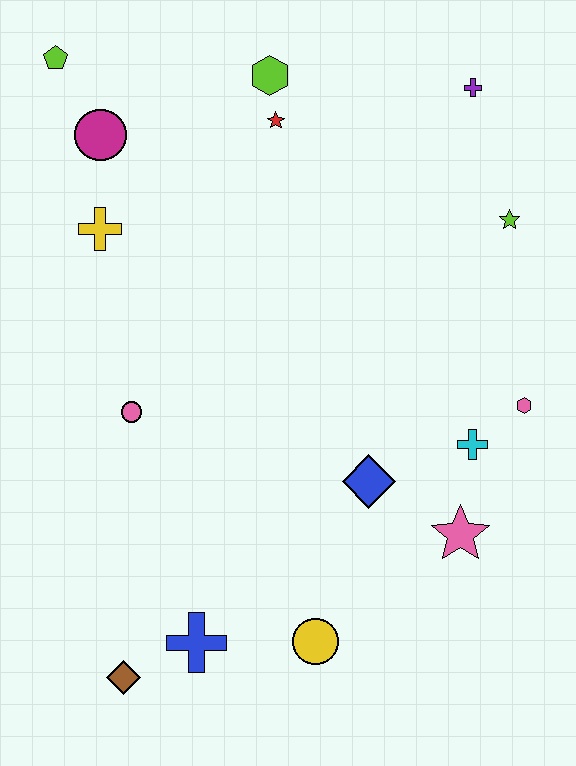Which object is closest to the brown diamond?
The blue cross is closest to the brown diamond.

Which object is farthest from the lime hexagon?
The brown diamond is farthest from the lime hexagon.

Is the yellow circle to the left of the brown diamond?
No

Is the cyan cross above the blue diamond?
Yes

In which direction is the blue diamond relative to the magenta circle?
The blue diamond is below the magenta circle.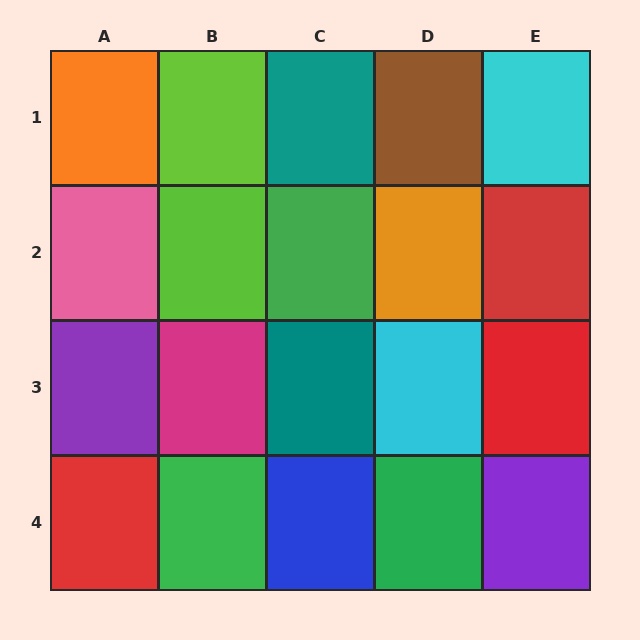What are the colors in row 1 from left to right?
Orange, lime, teal, brown, cyan.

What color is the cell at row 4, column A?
Red.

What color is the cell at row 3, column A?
Purple.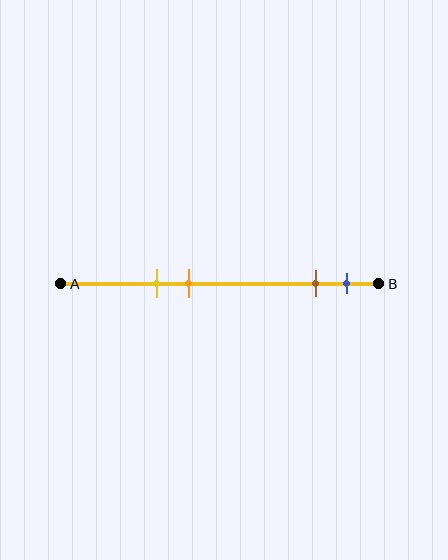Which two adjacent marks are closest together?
The brown and blue marks are the closest adjacent pair.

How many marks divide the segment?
There are 4 marks dividing the segment.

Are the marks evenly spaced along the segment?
No, the marks are not evenly spaced.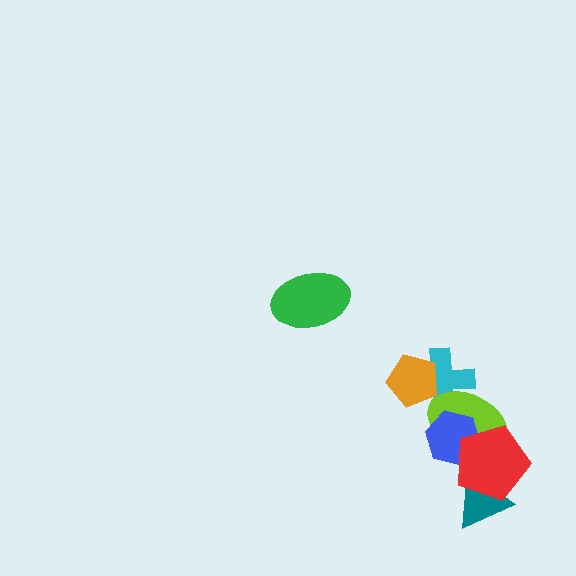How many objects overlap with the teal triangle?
1 object overlaps with the teal triangle.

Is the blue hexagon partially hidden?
Yes, it is partially covered by another shape.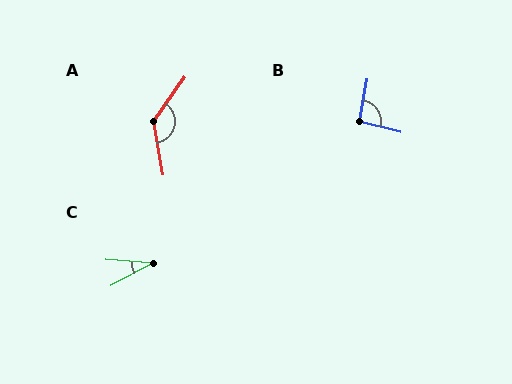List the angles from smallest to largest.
C (33°), B (93°), A (135°).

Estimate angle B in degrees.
Approximately 93 degrees.